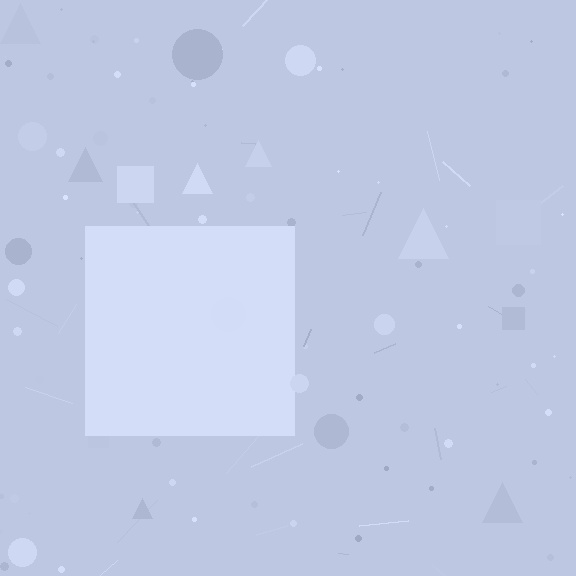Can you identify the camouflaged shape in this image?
The camouflaged shape is a square.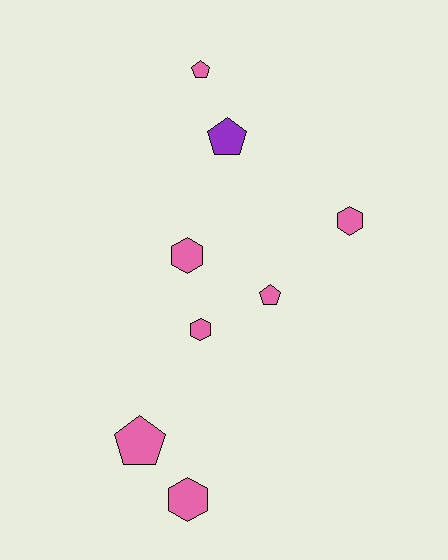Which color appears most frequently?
Pink, with 7 objects.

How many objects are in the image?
There are 8 objects.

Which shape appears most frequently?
Pentagon, with 4 objects.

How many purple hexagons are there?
There are no purple hexagons.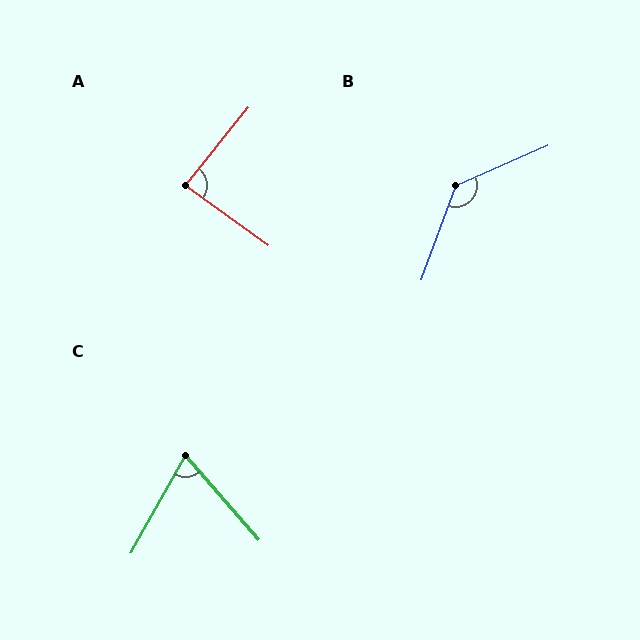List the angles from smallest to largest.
C (70°), A (87°), B (133°).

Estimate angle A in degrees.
Approximately 87 degrees.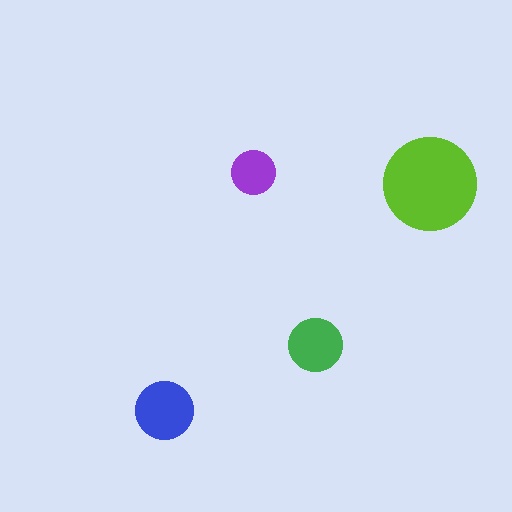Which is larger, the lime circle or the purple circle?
The lime one.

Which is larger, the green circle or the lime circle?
The lime one.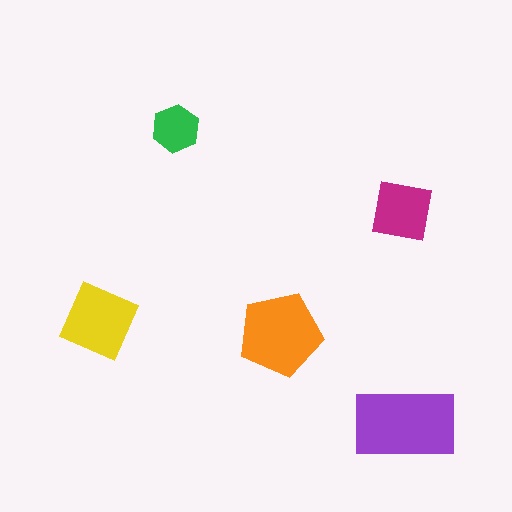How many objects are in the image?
There are 5 objects in the image.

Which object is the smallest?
The green hexagon.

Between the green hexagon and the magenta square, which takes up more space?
The magenta square.